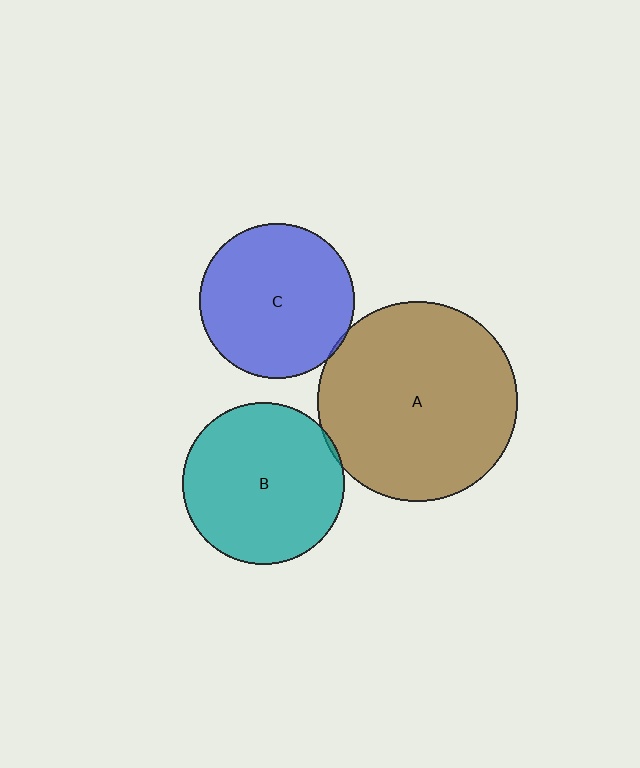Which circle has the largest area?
Circle A (brown).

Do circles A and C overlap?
Yes.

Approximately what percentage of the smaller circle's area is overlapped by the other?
Approximately 5%.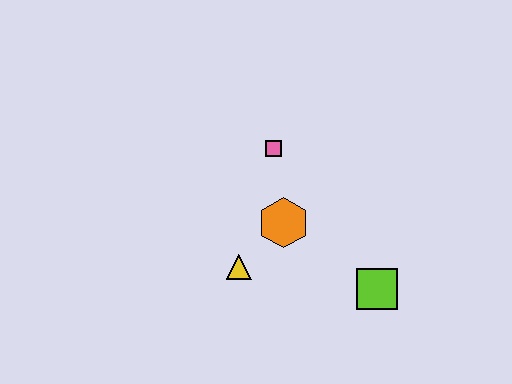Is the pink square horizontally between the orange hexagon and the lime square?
No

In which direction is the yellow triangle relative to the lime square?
The yellow triangle is to the left of the lime square.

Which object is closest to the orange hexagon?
The yellow triangle is closest to the orange hexagon.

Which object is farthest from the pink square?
The lime square is farthest from the pink square.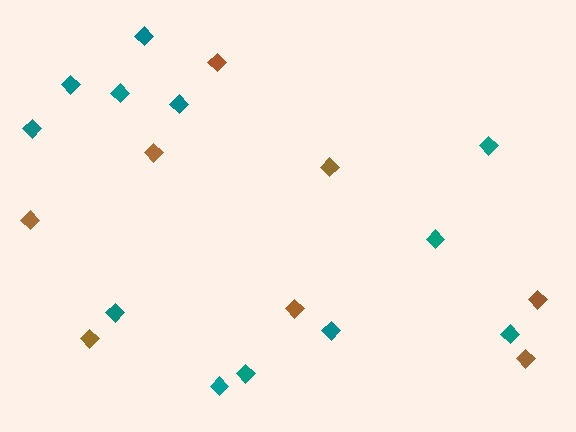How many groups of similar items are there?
There are 2 groups: one group of teal diamonds (12) and one group of brown diamonds (8).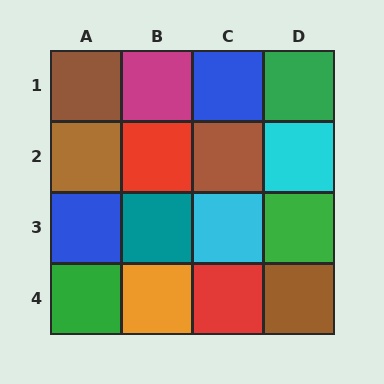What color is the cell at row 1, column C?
Blue.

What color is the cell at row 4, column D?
Brown.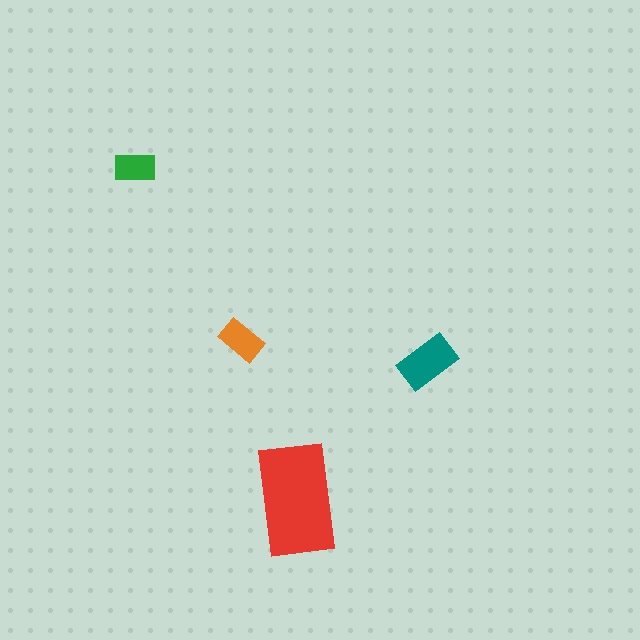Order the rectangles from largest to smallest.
the red one, the teal one, the orange one, the green one.